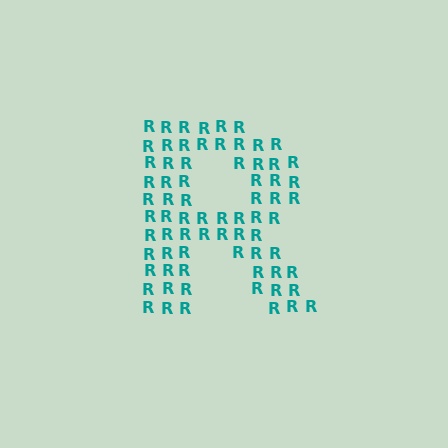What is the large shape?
The large shape is the letter R.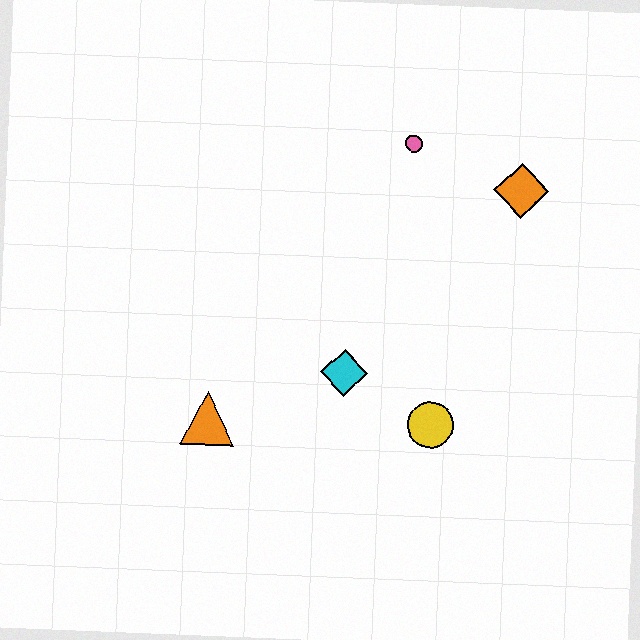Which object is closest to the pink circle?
The orange diamond is closest to the pink circle.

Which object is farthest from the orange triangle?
The orange diamond is farthest from the orange triangle.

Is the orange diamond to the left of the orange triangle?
No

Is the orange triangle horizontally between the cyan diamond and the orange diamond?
No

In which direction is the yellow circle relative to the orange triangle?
The yellow circle is to the right of the orange triangle.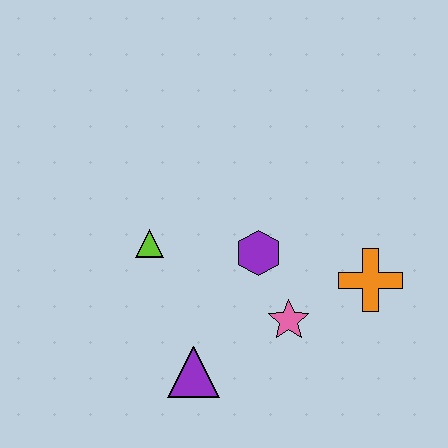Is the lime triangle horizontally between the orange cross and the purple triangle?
No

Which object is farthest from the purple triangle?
The orange cross is farthest from the purple triangle.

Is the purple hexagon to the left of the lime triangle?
No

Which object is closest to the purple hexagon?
The pink star is closest to the purple hexagon.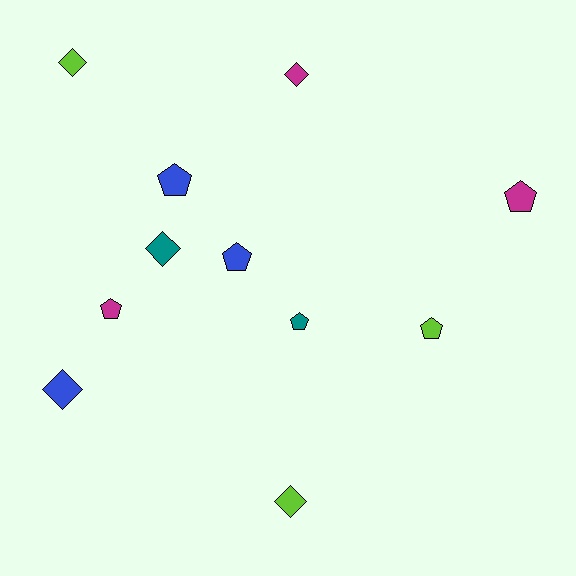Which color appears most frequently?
Magenta, with 3 objects.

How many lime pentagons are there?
There is 1 lime pentagon.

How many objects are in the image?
There are 11 objects.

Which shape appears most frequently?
Pentagon, with 6 objects.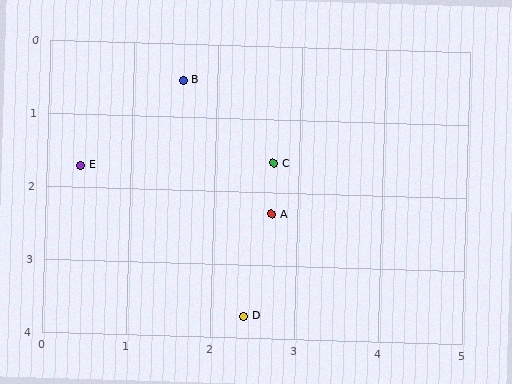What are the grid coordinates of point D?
Point D is at approximately (2.4, 3.7).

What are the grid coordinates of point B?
Point B is at approximately (1.6, 0.5).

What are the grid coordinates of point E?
Point E is at approximately (0.4, 1.7).